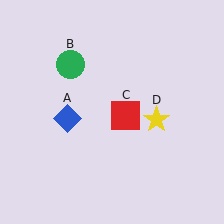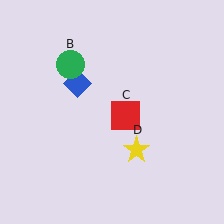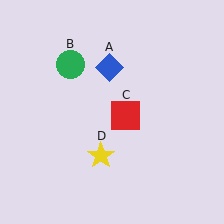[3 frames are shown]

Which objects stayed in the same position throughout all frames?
Green circle (object B) and red square (object C) remained stationary.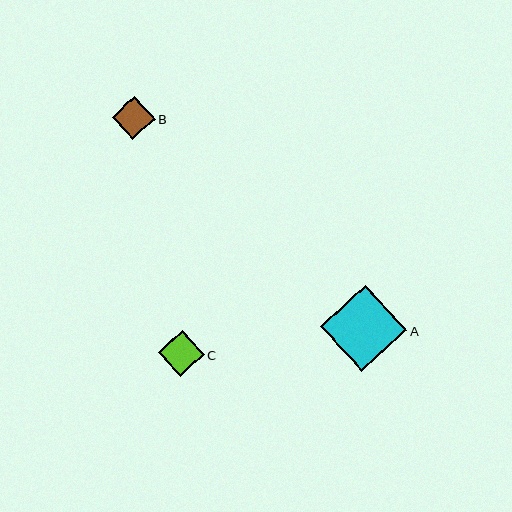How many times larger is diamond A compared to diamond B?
Diamond A is approximately 2.0 times the size of diamond B.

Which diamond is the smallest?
Diamond B is the smallest with a size of approximately 43 pixels.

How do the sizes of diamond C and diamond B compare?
Diamond C and diamond B are approximately the same size.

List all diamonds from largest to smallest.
From largest to smallest: A, C, B.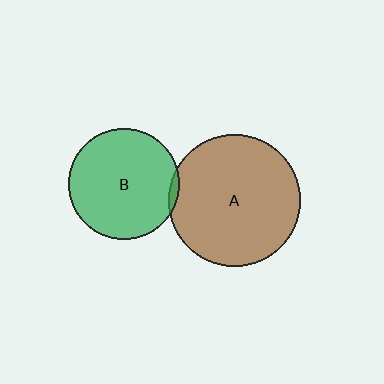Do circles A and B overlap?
Yes.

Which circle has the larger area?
Circle A (brown).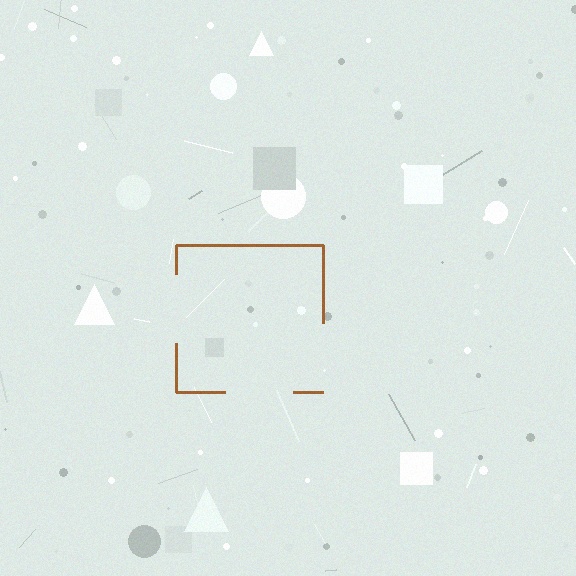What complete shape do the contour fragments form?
The contour fragments form a square.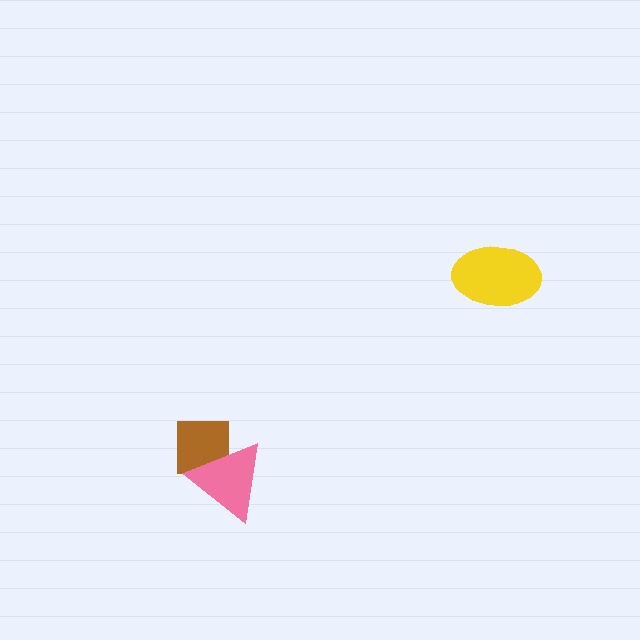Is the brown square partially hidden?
Yes, it is partially covered by another shape.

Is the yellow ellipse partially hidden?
No, no other shape covers it.